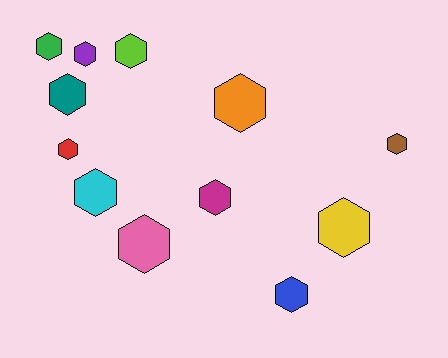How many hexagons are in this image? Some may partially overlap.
There are 12 hexagons.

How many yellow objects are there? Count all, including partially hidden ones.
There is 1 yellow object.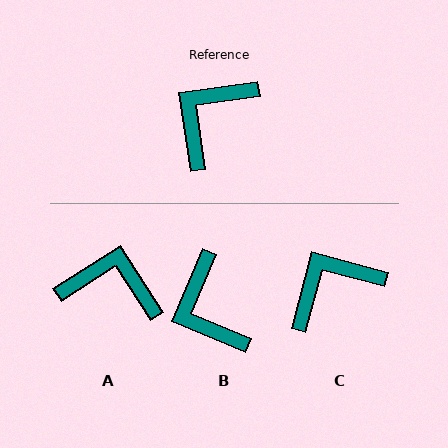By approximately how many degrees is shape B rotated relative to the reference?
Approximately 59 degrees counter-clockwise.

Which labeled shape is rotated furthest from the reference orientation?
A, about 65 degrees away.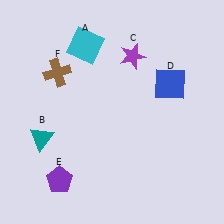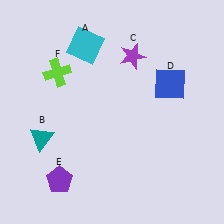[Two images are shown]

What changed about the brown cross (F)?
In Image 1, F is brown. In Image 2, it changed to lime.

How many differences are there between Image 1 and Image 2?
There is 1 difference between the two images.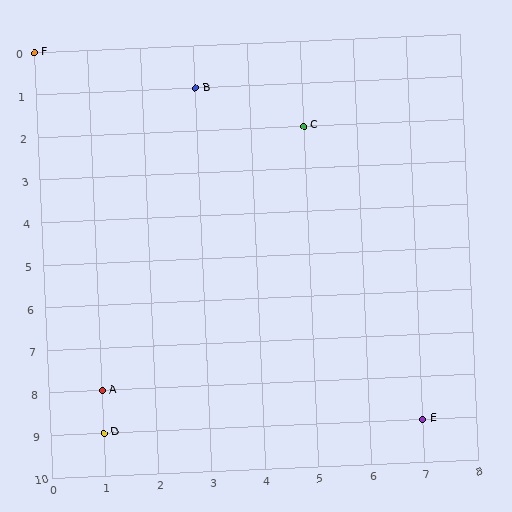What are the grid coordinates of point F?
Point F is at grid coordinates (0, 0).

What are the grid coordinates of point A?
Point A is at grid coordinates (1, 8).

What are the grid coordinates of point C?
Point C is at grid coordinates (5, 2).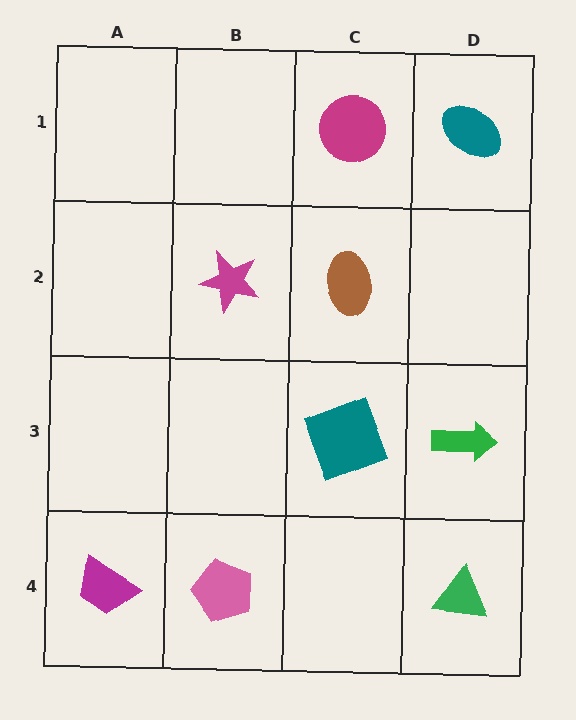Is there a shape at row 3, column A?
No, that cell is empty.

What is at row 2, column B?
A magenta star.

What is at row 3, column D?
A green arrow.